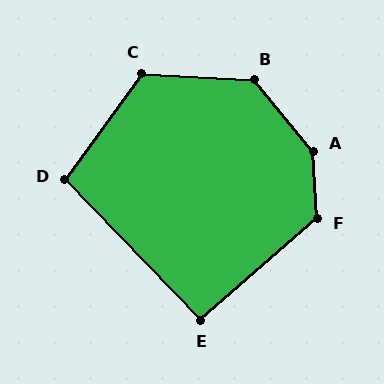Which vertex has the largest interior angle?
A, at approximately 143 degrees.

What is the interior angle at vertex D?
Approximately 100 degrees (obtuse).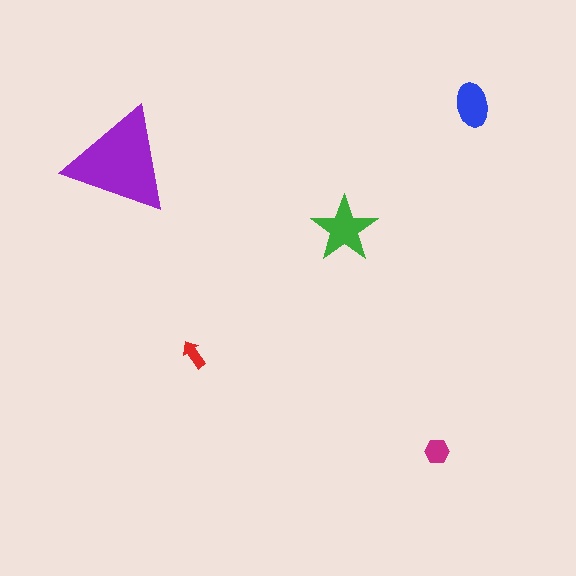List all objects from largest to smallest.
The purple triangle, the green star, the blue ellipse, the magenta hexagon, the red arrow.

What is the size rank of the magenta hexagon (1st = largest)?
4th.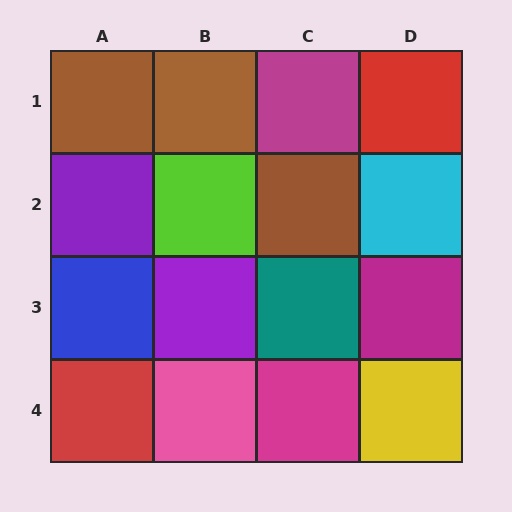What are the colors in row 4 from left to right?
Red, pink, magenta, yellow.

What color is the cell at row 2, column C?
Brown.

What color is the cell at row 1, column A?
Brown.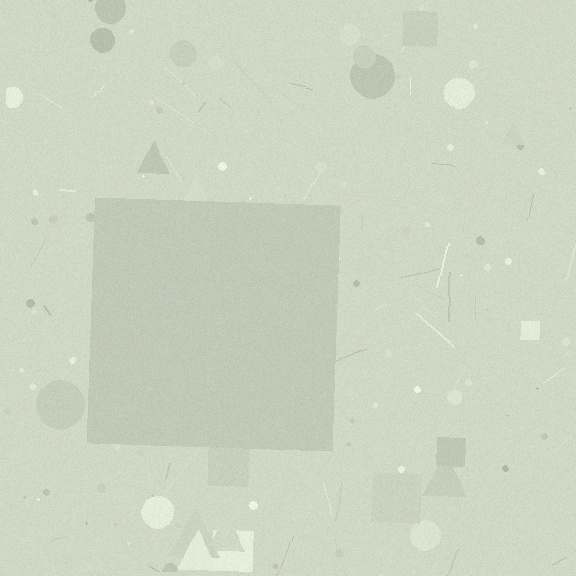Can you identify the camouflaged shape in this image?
The camouflaged shape is a square.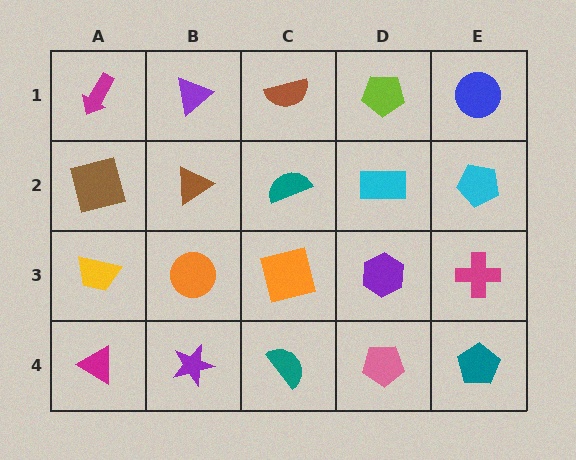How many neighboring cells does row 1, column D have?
3.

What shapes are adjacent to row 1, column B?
A brown triangle (row 2, column B), a magenta arrow (row 1, column A), a brown semicircle (row 1, column C).